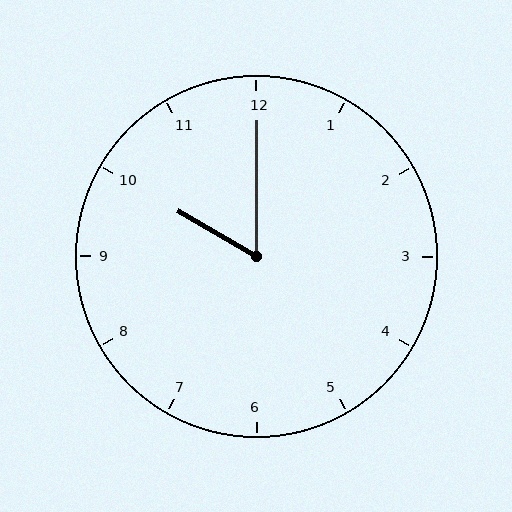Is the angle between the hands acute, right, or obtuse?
It is acute.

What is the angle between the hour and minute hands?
Approximately 60 degrees.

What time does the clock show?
10:00.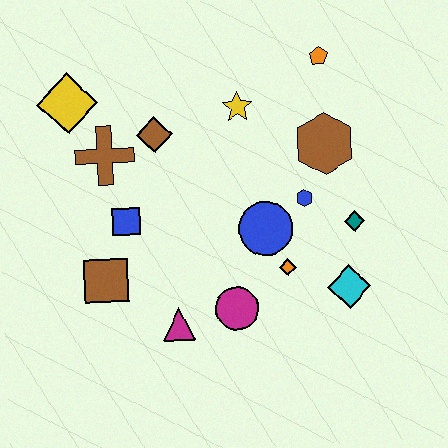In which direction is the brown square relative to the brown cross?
The brown square is below the brown cross.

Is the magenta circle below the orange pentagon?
Yes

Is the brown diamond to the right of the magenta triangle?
No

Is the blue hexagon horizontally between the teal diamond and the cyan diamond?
No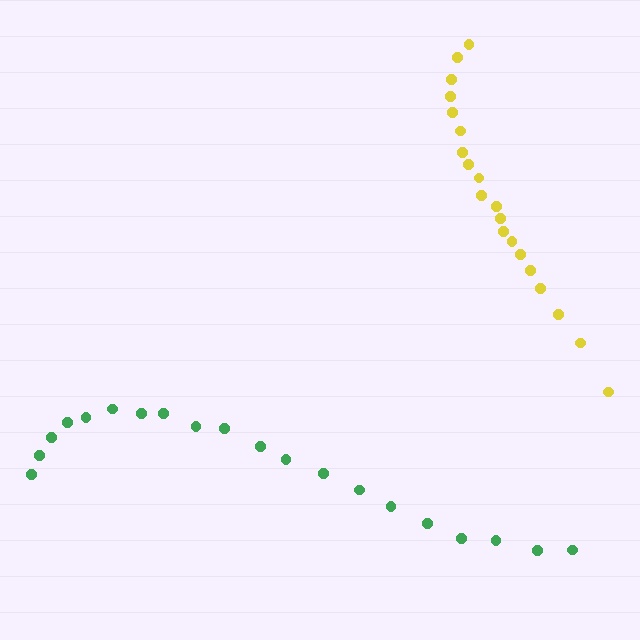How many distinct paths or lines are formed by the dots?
There are 2 distinct paths.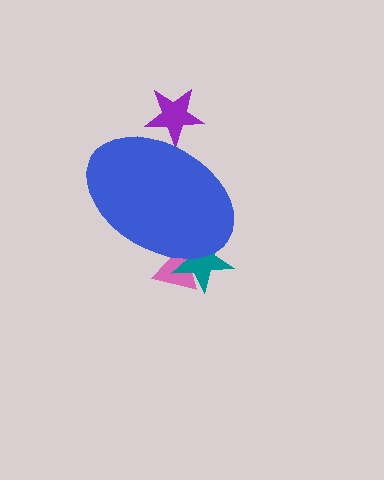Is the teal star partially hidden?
Yes, the teal star is partially hidden behind the blue ellipse.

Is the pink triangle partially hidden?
Yes, the pink triangle is partially hidden behind the blue ellipse.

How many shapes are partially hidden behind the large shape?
3 shapes are partially hidden.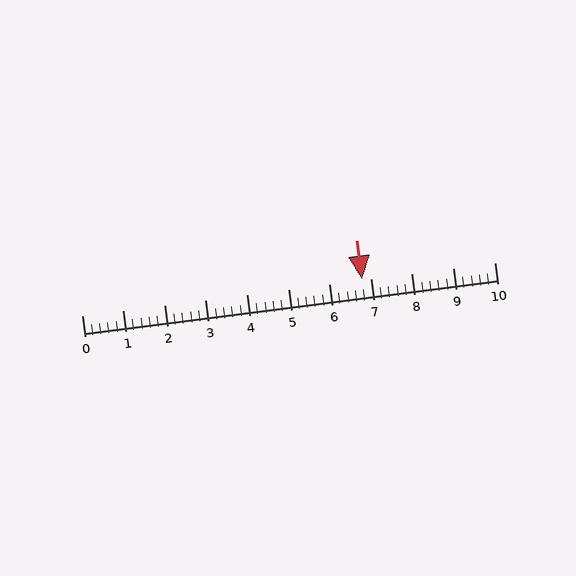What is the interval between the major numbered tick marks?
The major tick marks are spaced 1 units apart.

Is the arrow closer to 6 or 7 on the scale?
The arrow is closer to 7.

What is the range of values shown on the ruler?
The ruler shows values from 0 to 10.